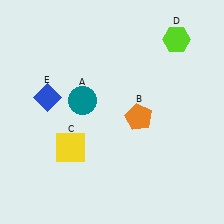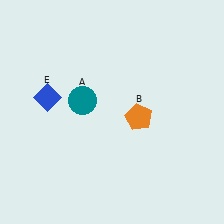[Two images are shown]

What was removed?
The yellow square (C), the lime hexagon (D) were removed in Image 2.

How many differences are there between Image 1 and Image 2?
There are 2 differences between the two images.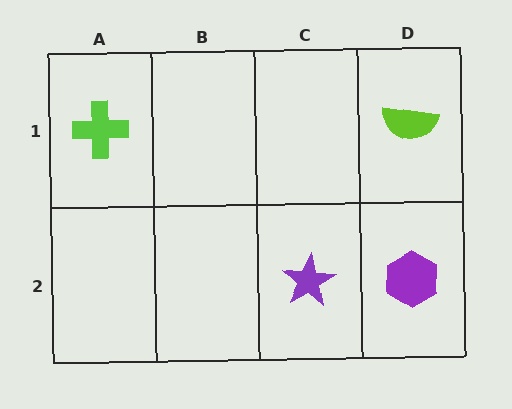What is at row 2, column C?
A purple star.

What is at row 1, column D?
A lime semicircle.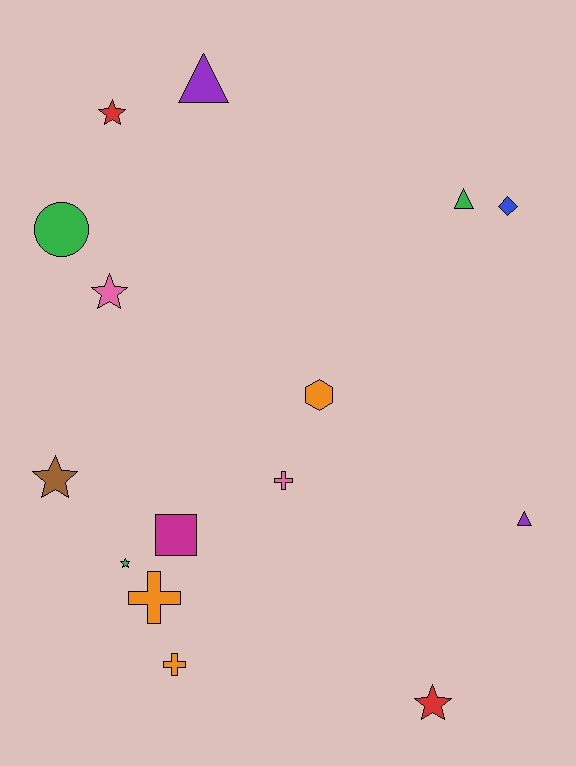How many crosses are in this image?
There are 3 crosses.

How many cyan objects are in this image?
There are no cyan objects.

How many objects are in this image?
There are 15 objects.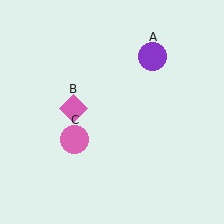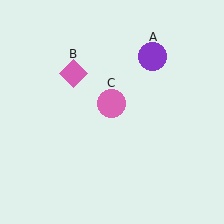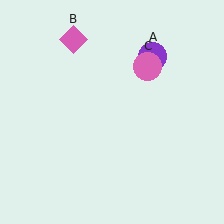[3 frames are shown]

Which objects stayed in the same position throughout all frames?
Purple circle (object A) remained stationary.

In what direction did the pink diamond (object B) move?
The pink diamond (object B) moved up.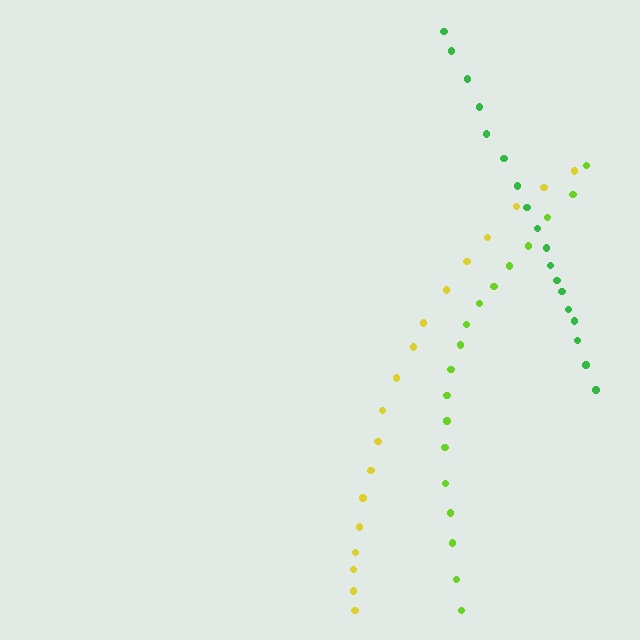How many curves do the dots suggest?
There are 3 distinct paths.